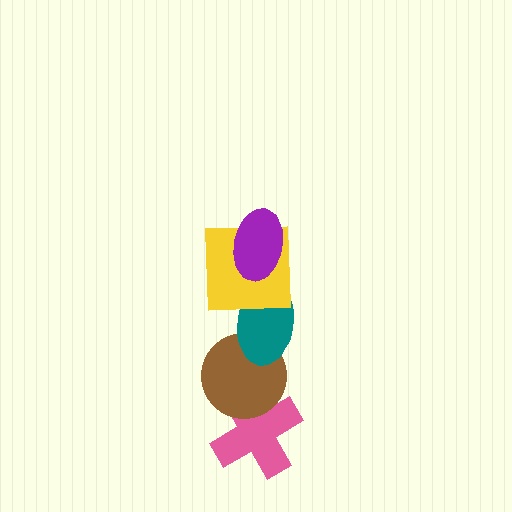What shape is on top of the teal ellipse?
The yellow square is on top of the teal ellipse.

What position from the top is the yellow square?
The yellow square is 2nd from the top.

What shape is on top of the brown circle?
The teal ellipse is on top of the brown circle.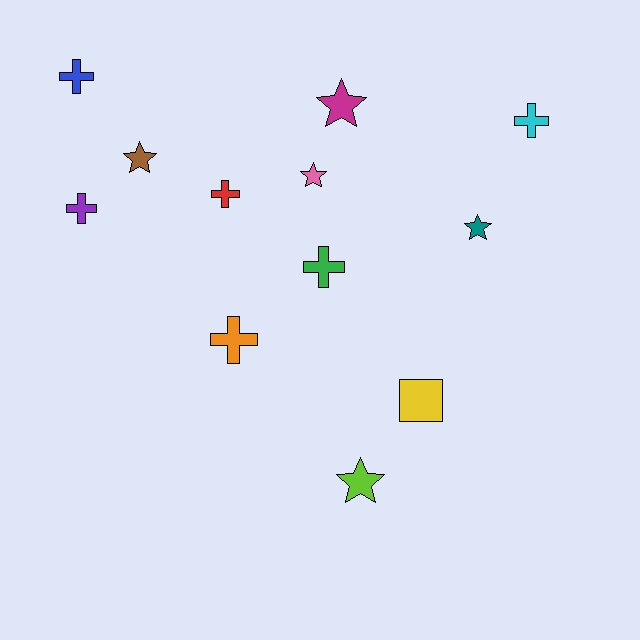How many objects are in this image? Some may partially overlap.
There are 12 objects.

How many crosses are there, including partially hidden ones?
There are 6 crosses.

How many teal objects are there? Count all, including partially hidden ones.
There is 1 teal object.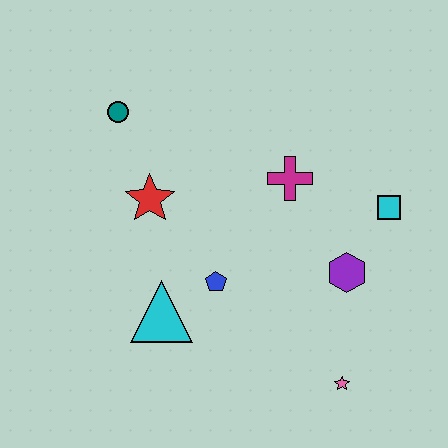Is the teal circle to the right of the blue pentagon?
No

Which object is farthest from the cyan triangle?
The cyan square is farthest from the cyan triangle.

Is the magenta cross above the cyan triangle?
Yes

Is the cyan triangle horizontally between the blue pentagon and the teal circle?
Yes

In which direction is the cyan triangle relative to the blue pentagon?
The cyan triangle is to the left of the blue pentagon.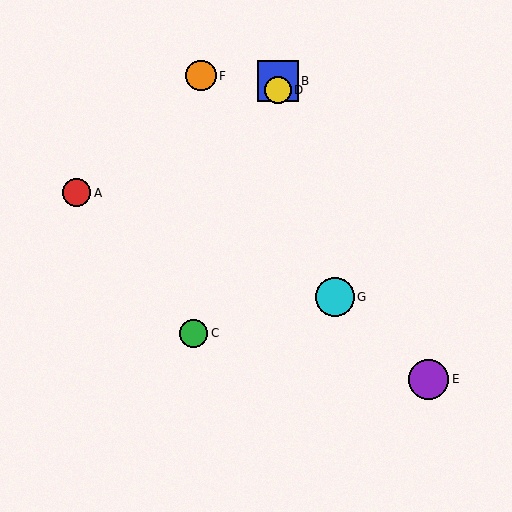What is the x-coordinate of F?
Object F is at x≈201.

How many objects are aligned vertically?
2 objects (B, D) are aligned vertically.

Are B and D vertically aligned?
Yes, both are at x≈278.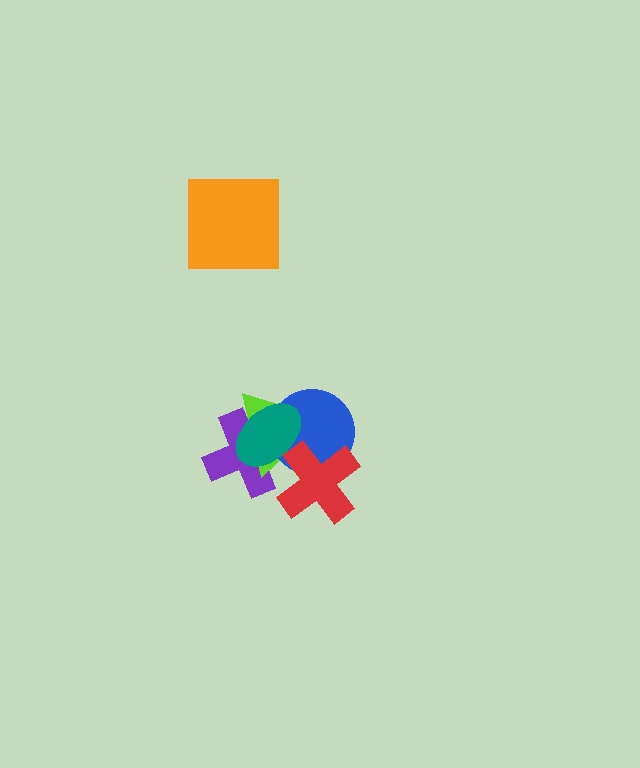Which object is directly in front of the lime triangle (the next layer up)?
The blue circle is directly in front of the lime triangle.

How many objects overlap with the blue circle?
4 objects overlap with the blue circle.